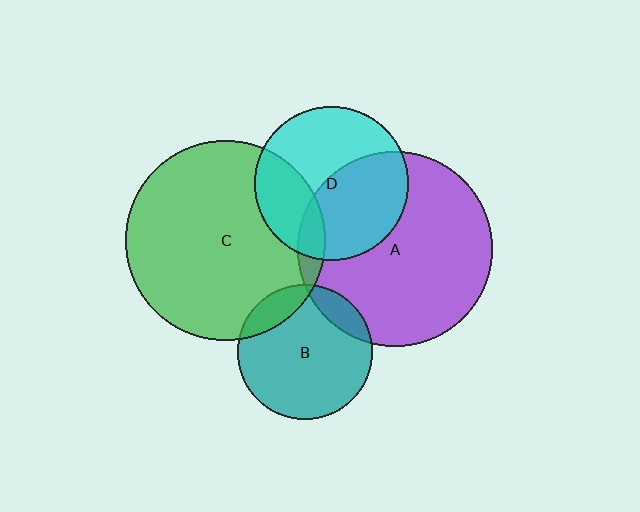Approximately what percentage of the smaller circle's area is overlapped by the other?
Approximately 15%.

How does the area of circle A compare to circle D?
Approximately 1.6 times.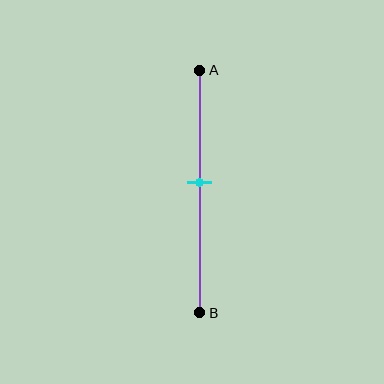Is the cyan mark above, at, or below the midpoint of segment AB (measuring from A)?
The cyan mark is above the midpoint of segment AB.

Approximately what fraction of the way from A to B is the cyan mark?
The cyan mark is approximately 45% of the way from A to B.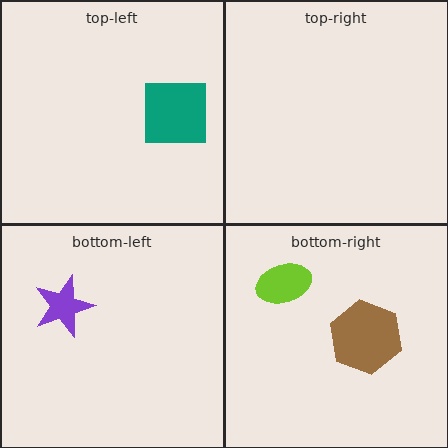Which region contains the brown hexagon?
The bottom-right region.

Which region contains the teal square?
The top-left region.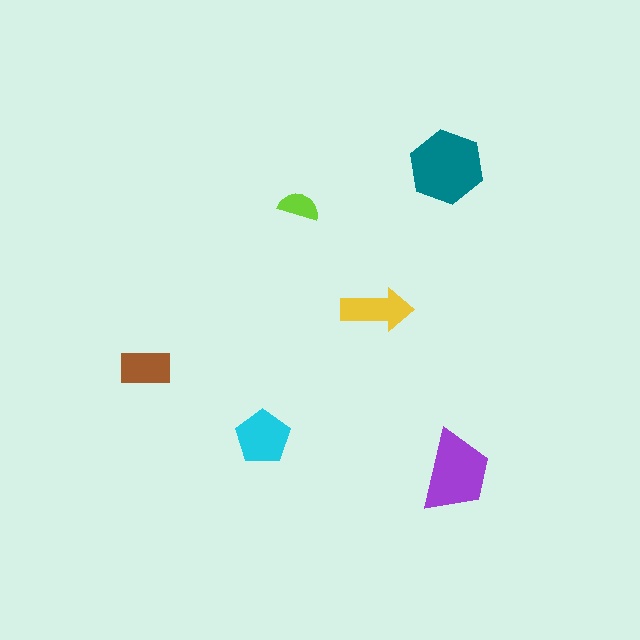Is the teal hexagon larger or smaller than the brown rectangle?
Larger.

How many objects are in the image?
There are 6 objects in the image.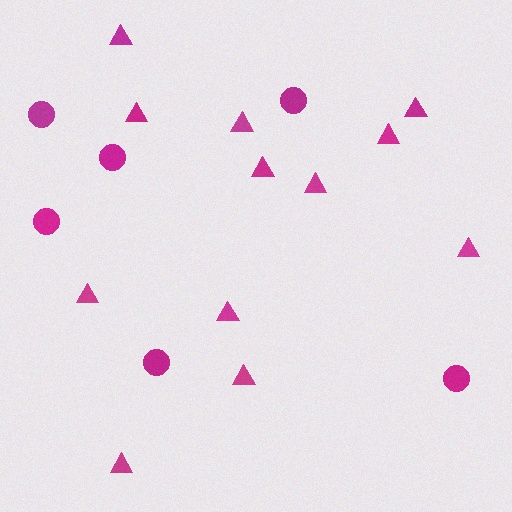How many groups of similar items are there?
There are 2 groups: one group of triangles (12) and one group of circles (6).